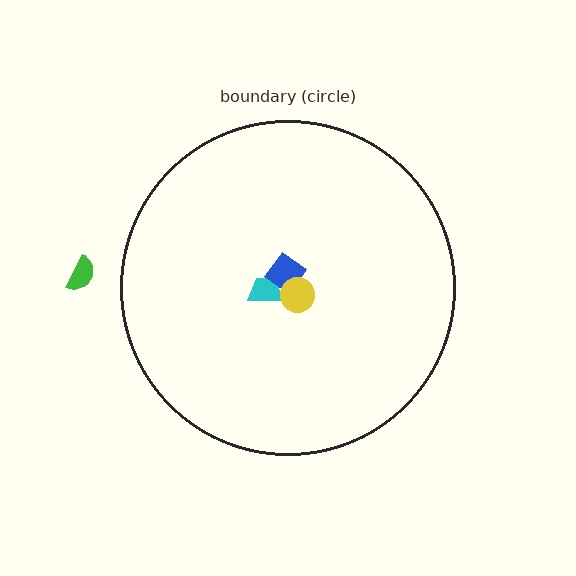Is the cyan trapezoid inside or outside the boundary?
Inside.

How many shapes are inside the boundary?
3 inside, 1 outside.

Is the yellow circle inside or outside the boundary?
Inside.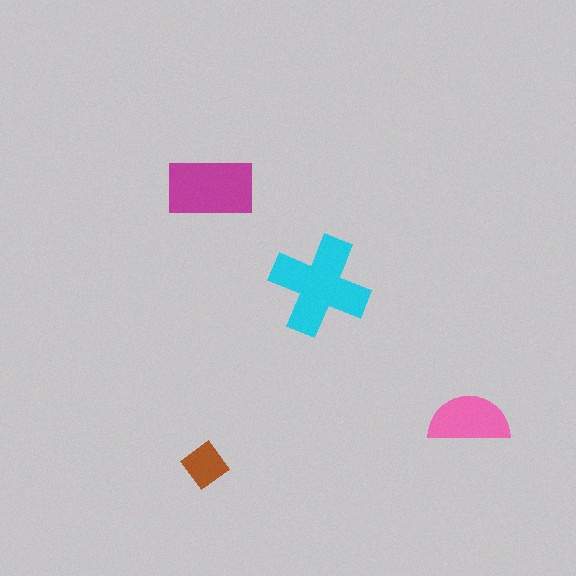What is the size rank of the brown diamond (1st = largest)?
4th.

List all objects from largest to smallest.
The cyan cross, the magenta rectangle, the pink semicircle, the brown diamond.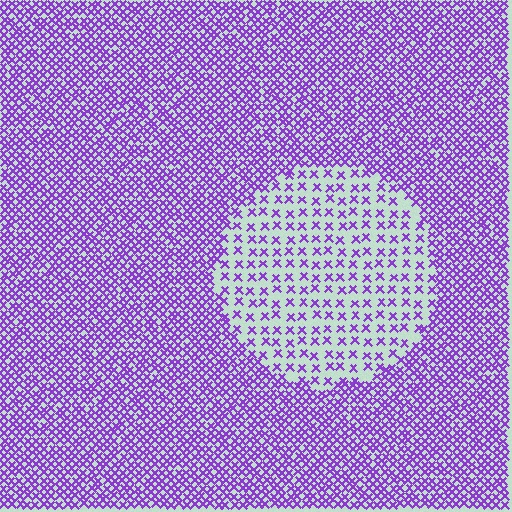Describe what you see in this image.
The image contains small purple elements arranged at two different densities. A circle-shaped region is visible where the elements are less densely packed than the surrounding area.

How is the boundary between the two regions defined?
The boundary is defined by a change in element density (approximately 2.6x ratio). All elements are the same color, size, and shape.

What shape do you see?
I see a circle.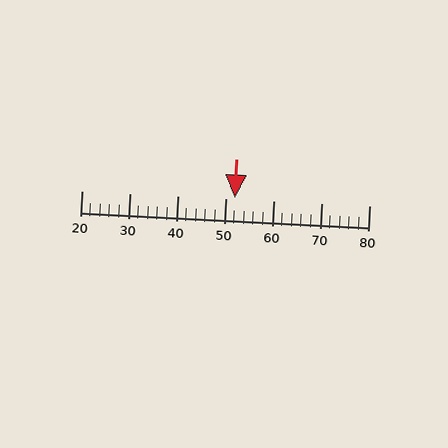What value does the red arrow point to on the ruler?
The red arrow points to approximately 52.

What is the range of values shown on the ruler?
The ruler shows values from 20 to 80.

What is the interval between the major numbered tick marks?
The major tick marks are spaced 10 units apart.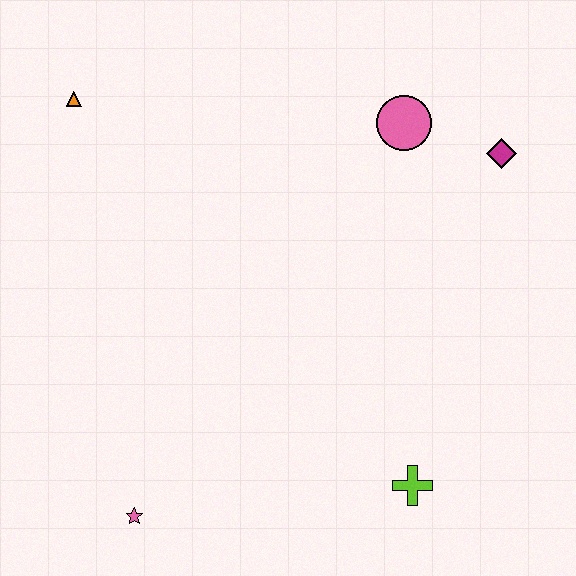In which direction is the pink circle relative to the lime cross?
The pink circle is above the lime cross.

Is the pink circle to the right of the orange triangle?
Yes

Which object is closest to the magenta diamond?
The pink circle is closest to the magenta diamond.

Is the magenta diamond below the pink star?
No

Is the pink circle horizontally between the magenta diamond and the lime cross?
No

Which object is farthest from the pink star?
The magenta diamond is farthest from the pink star.